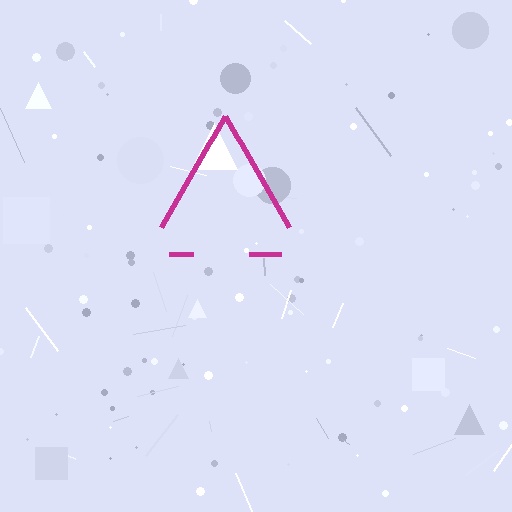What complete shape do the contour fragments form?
The contour fragments form a triangle.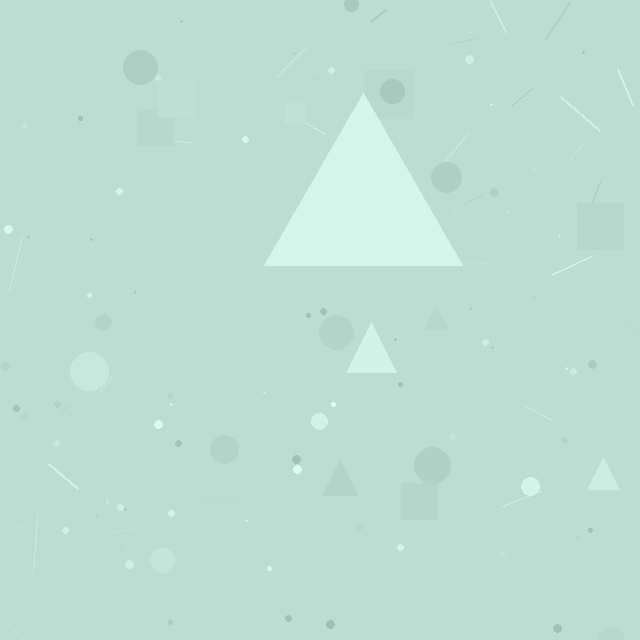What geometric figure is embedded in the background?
A triangle is embedded in the background.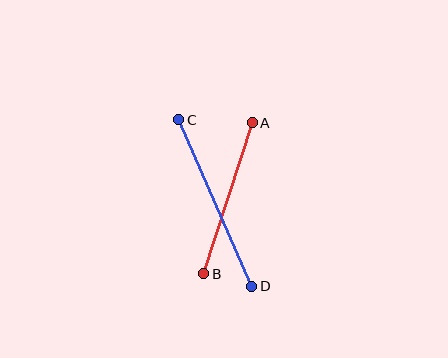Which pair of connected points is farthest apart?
Points C and D are farthest apart.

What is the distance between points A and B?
The distance is approximately 159 pixels.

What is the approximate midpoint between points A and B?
The midpoint is at approximately (228, 198) pixels.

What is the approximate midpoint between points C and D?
The midpoint is at approximately (215, 203) pixels.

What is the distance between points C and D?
The distance is approximately 182 pixels.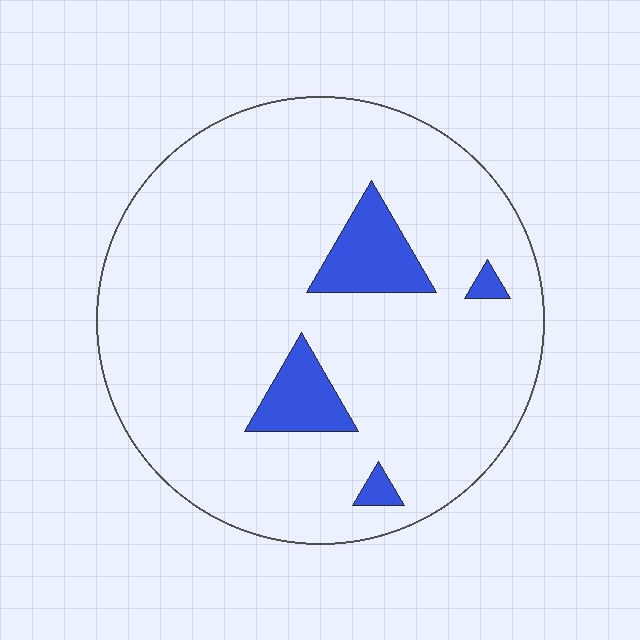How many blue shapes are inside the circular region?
4.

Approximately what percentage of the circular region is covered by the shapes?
Approximately 10%.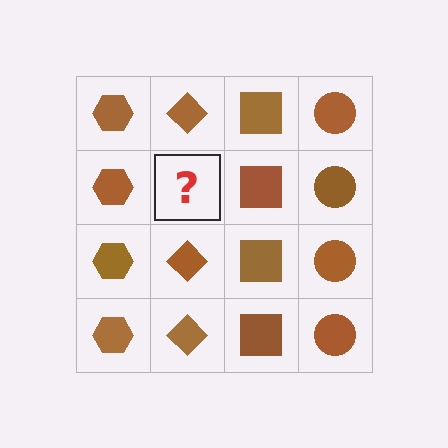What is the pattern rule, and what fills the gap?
The rule is that each column has a consistent shape. The gap should be filled with a brown diamond.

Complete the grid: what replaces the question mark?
The question mark should be replaced with a brown diamond.